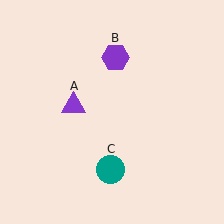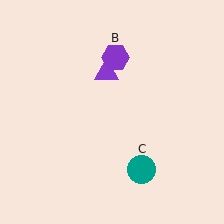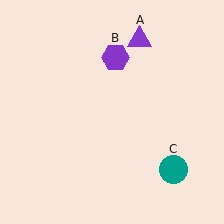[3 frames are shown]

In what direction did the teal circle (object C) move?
The teal circle (object C) moved right.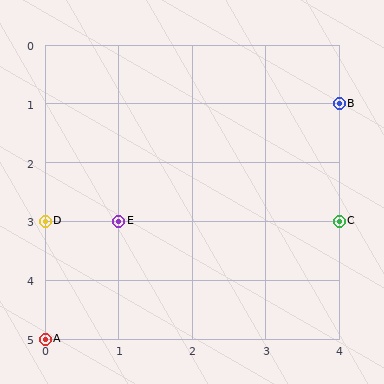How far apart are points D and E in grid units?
Points D and E are 1 column apart.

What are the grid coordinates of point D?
Point D is at grid coordinates (0, 3).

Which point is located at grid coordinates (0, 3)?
Point D is at (0, 3).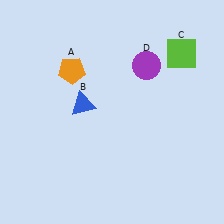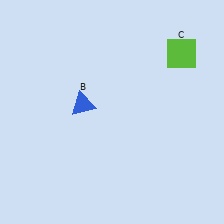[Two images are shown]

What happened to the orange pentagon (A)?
The orange pentagon (A) was removed in Image 2. It was in the top-left area of Image 1.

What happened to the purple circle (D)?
The purple circle (D) was removed in Image 2. It was in the top-right area of Image 1.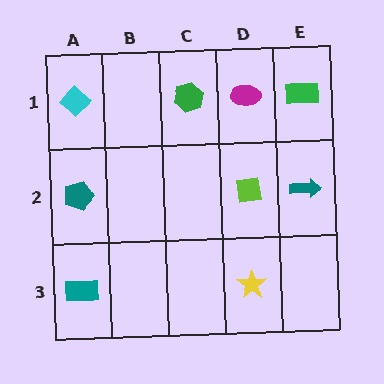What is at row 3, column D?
A yellow star.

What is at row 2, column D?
A lime square.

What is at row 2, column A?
A teal pentagon.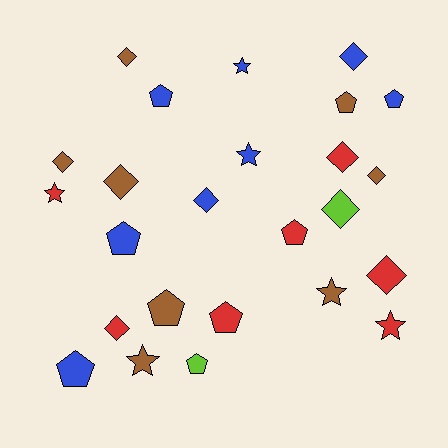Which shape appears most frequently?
Diamond, with 10 objects.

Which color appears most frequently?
Brown, with 8 objects.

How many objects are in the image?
There are 25 objects.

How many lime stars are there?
There are no lime stars.